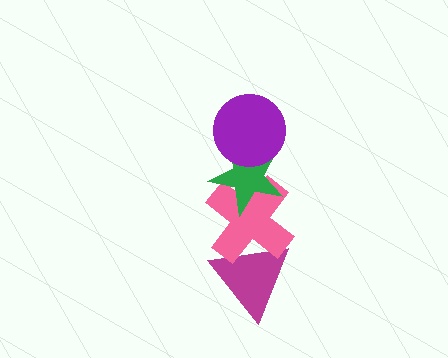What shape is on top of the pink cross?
The green star is on top of the pink cross.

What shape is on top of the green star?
The purple circle is on top of the green star.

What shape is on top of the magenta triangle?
The pink cross is on top of the magenta triangle.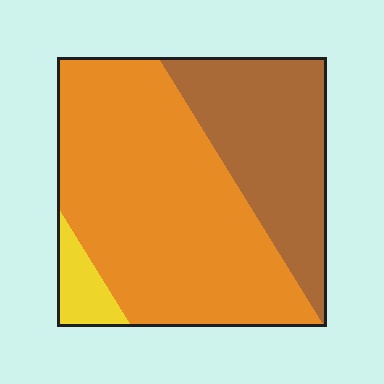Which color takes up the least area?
Yellow, at roughly 5%.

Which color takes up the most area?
Orange, at roughly 60%.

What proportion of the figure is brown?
Brown takes up about one third (1/3) of the figure.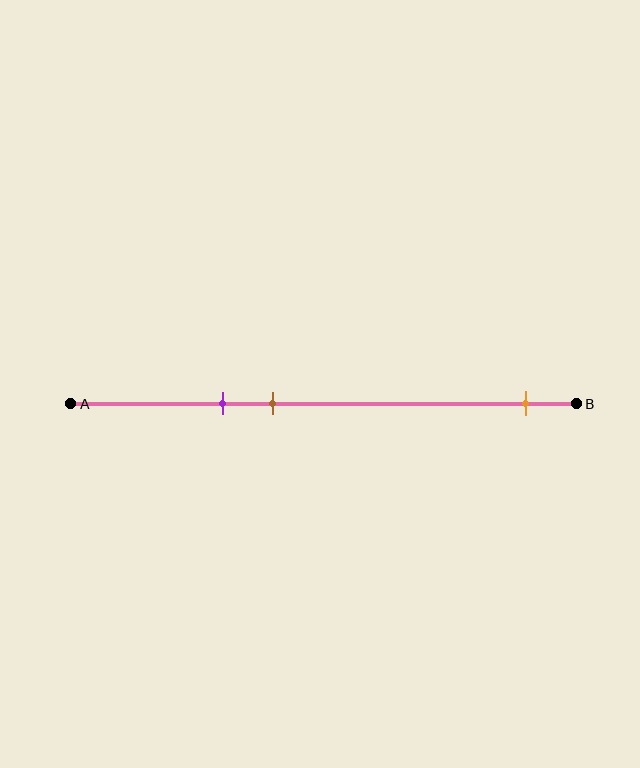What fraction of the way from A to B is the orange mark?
The orange mark is approximately 90% (0.9) of the way from A to B.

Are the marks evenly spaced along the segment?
No, the marks are not evenly spaced.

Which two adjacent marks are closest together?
The purple and brown marks are the closest adjacent pair.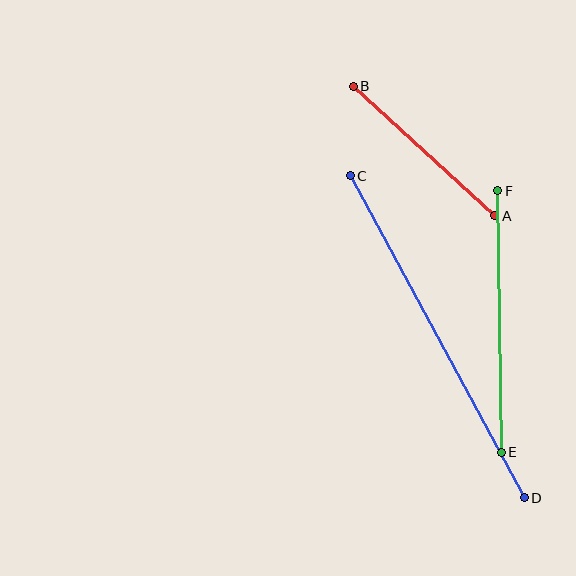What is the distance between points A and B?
The distance is approximately 192 pixels.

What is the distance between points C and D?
The distance is approximately 366 pixels.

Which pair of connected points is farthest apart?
Points C and D are farthest apart.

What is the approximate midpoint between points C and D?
The midpoint is at approximately (437, 337) pixels.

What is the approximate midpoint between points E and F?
The midpoint is at approximately (499, 322) pixels.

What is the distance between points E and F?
The distance is approximately 262 pixels.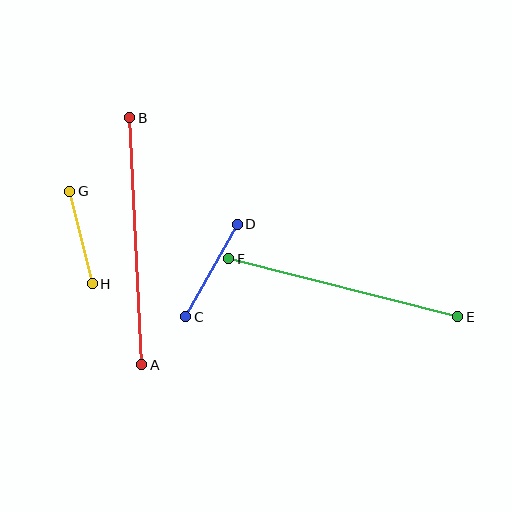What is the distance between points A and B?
The distance is approximately 247 pixels.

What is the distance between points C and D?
The distance is approximately 106 pixels.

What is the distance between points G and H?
The distance is approximately 95 pixels.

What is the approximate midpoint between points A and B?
The midpoint is at approximately (136, 241) pixels.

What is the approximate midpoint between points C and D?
The midpoint is at approximately (212, 271) pixels.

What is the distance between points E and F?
The distance is approximately 236 pixels.